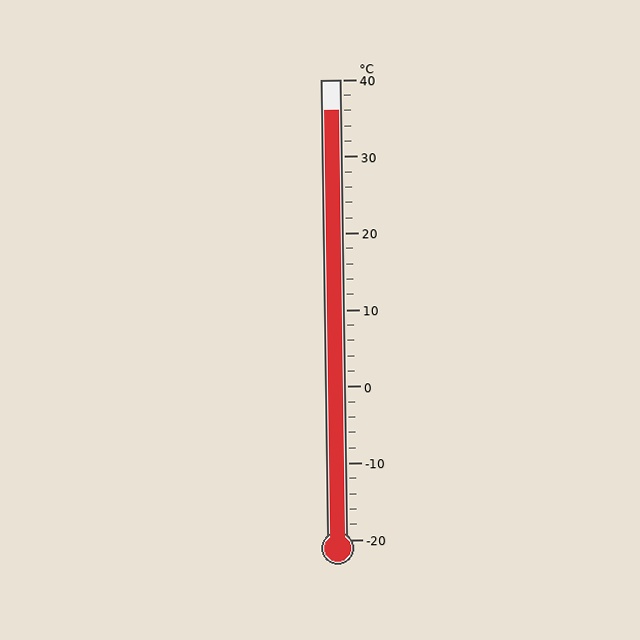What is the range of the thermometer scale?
The thermometer scale ranges from -20°C to 40°C.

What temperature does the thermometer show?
The thermometer shows approximately 36°C.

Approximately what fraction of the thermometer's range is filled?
The thermometer is filled to approximately 95% of its range.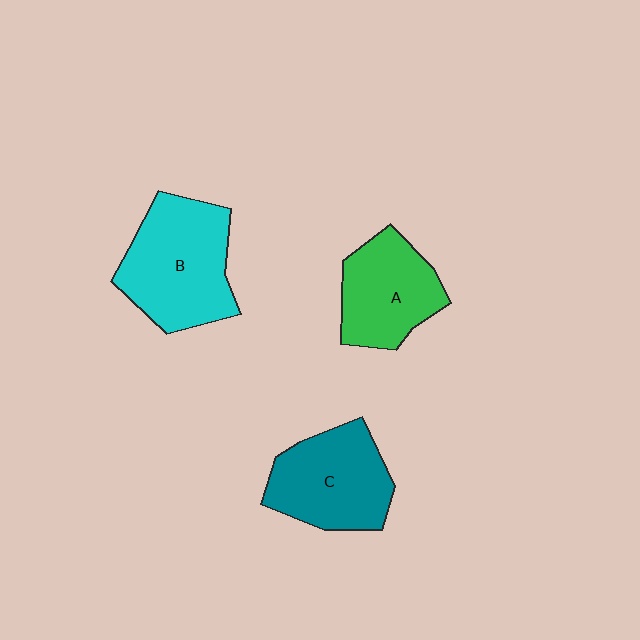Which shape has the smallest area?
Shape A (green).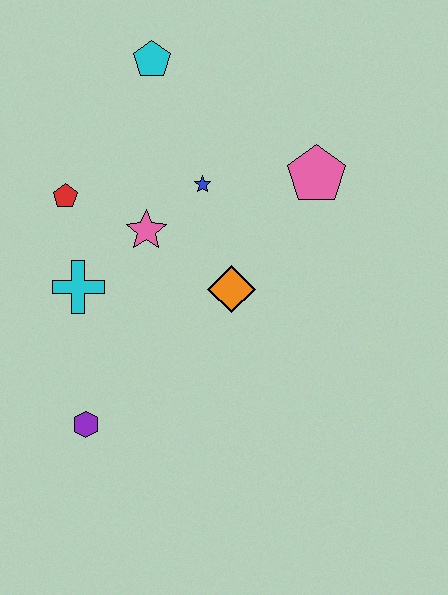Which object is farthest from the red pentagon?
The pink pentagon is farthest from the red pentagon.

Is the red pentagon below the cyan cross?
No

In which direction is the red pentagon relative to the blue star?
The red pentagon is to the left of the blue star.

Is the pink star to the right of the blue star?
No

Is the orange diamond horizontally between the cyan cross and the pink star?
No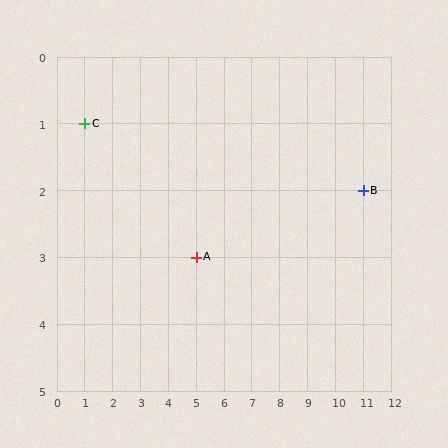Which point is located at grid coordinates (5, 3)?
Point A is at (5, 3).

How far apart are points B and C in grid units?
Points B and C are 10 columns and 1 row apart (about 10.0 grid units diagonally).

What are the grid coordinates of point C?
Point C is at grid coordinates (1, 1).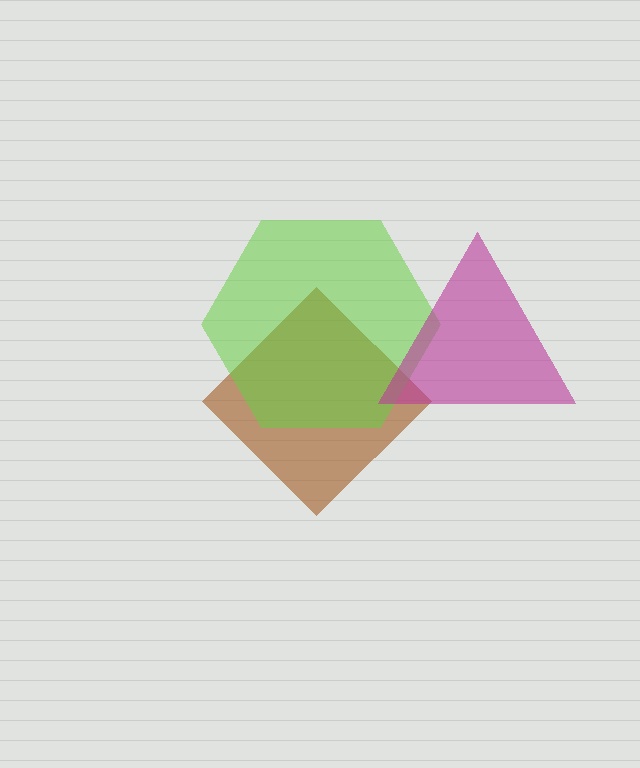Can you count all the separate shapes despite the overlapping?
Yes, there are 3 separate shapes.